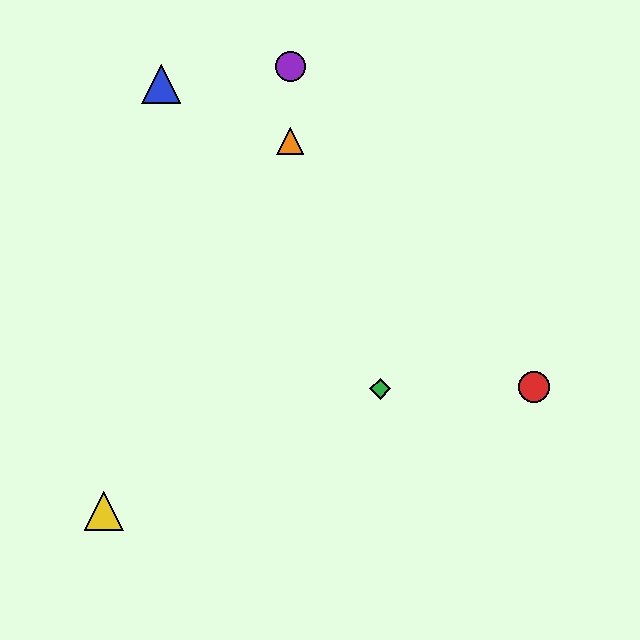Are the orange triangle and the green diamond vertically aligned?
No, the orange triangle is at x≈290 and the green diamond is at x≈380.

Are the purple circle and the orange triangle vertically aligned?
Yes, both are at x≈290.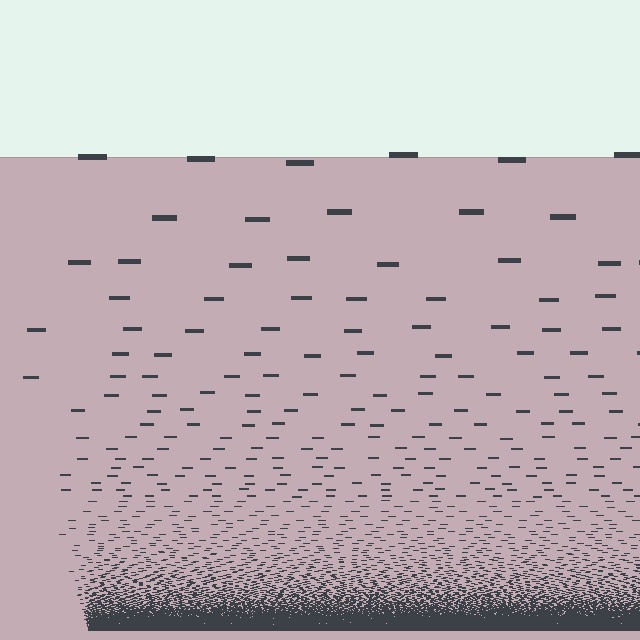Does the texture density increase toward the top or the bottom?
Density increases toward the bottom.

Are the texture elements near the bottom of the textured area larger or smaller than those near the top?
Smaller. The gradient is inverted — elements near the bottom are smaller and denser.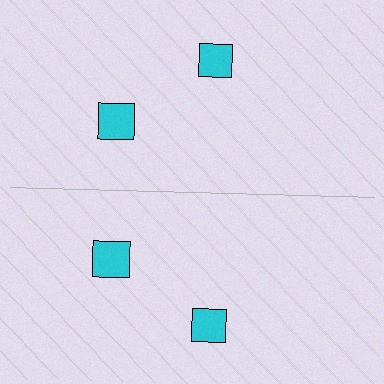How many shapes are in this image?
There are 4 shapes in this image.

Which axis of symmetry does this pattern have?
The pattern has a horizontal axis of symmetry running through the center of the image.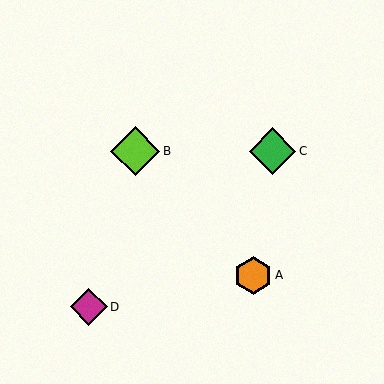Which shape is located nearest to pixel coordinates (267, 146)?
The green diamond (labeled C) at (272, 151) is nearest to that location.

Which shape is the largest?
The lime diamond (labeled B) is the largest.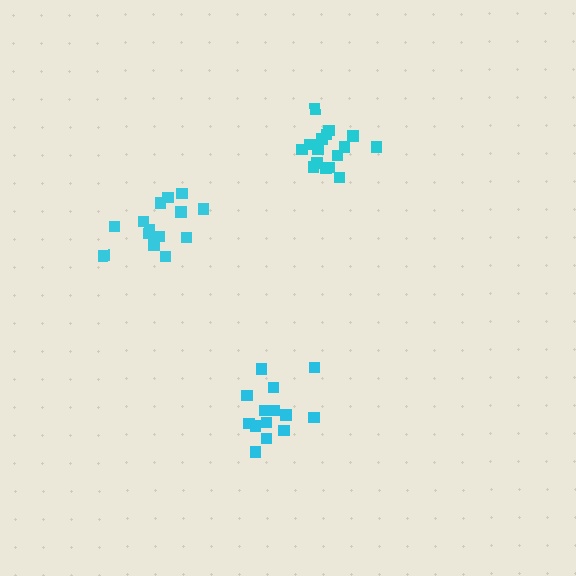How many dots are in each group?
Group 1: 14 dots, Group 2: 14 dots, Group 3: 17 dots (45 total).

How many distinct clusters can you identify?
There are 3 distinct clusters.